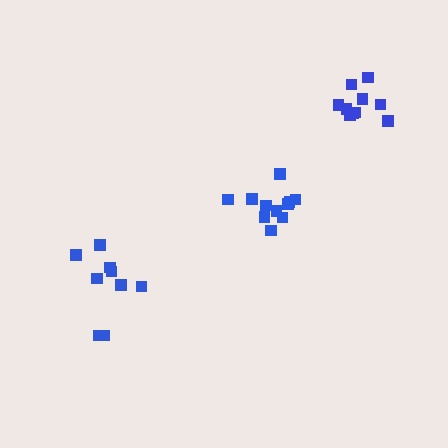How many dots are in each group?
Group 1: 9 dots, Group 2: 12 dots, Group 3: 10 dots (31 total).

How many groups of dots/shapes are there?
There are 3 groups.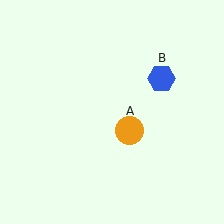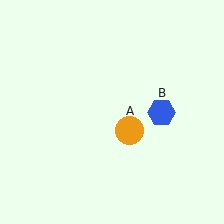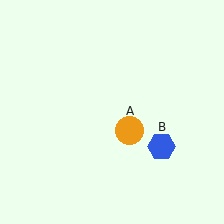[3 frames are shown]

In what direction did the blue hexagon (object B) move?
The blue hexagon (object B) moved down.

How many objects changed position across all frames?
1 object changed position: blue hexagon (object B).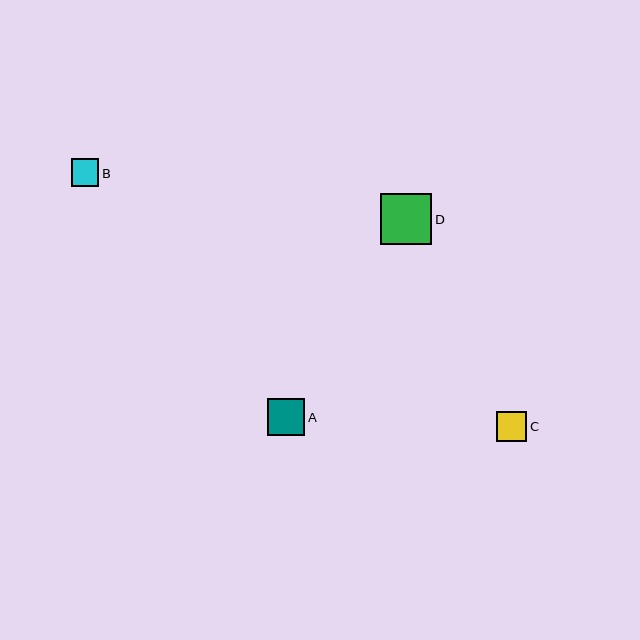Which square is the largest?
Square D is the largest with a size of approximately 51 pixels.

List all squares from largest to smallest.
From largest to smallest: D, A, C, B.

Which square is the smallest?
Square B is the smallest with a size of approximately 28 pixels.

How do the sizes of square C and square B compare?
Square C and square B are approximately the same size.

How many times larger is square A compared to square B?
Square A is approximately 1.3 times the size of square B.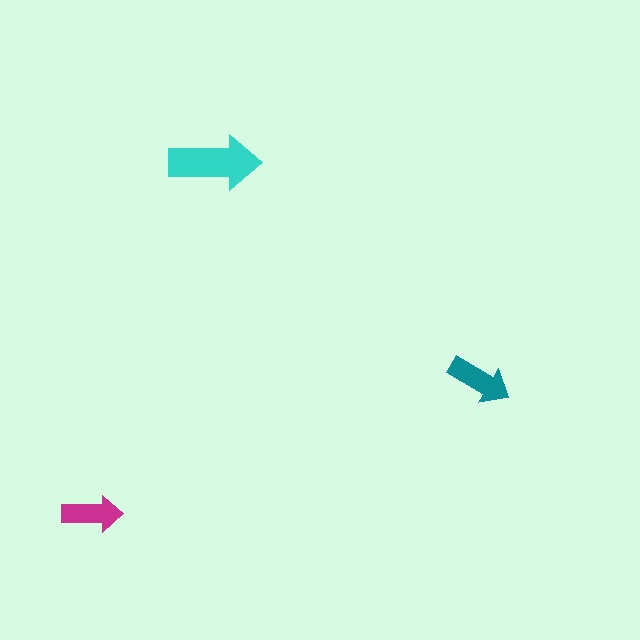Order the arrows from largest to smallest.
the cyan one, the teal one, the magenta one.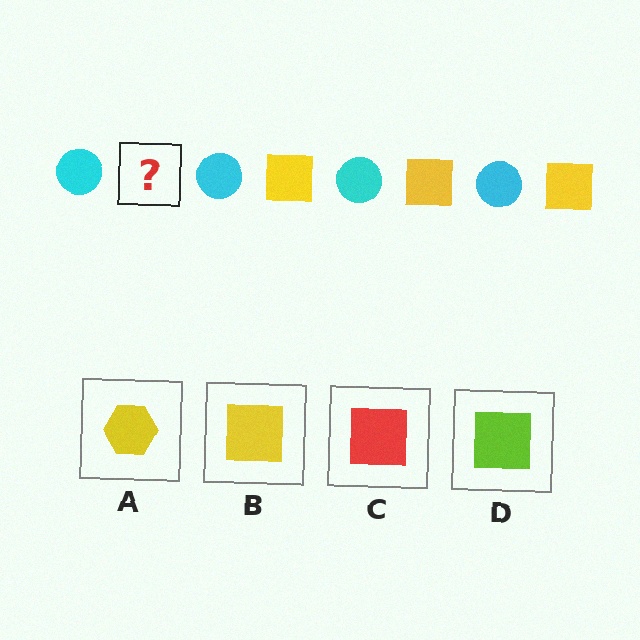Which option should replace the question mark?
Option B.